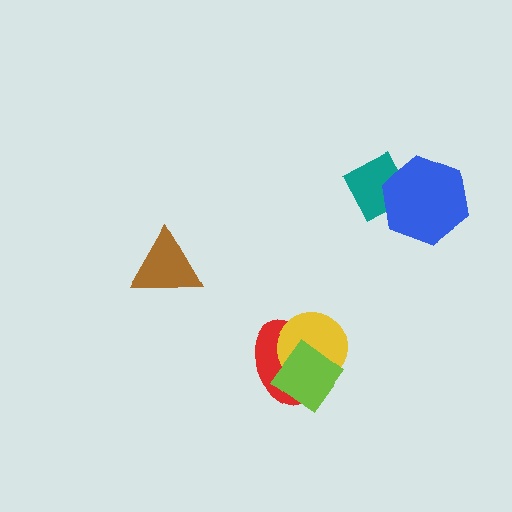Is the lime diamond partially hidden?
No, no other shape covers it.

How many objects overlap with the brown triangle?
0 objects overlap with the brown triangle.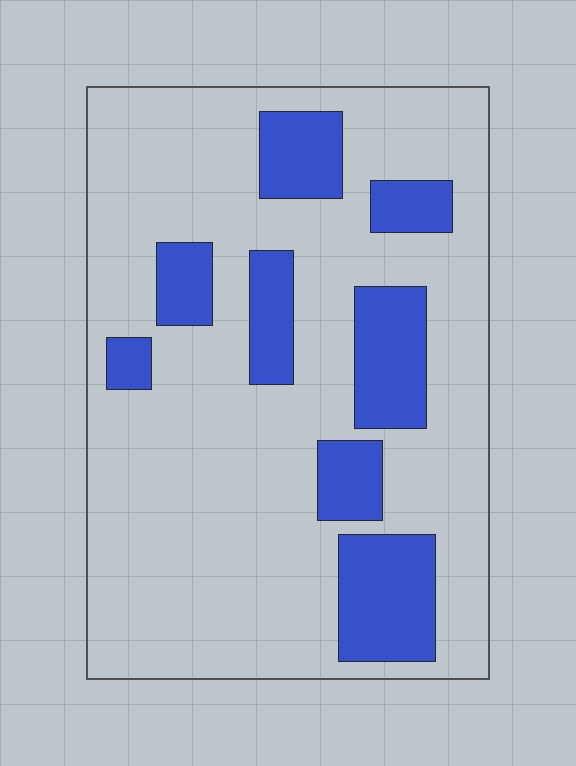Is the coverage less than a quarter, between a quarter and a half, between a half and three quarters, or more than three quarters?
Less than a quarter.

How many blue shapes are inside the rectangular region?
8.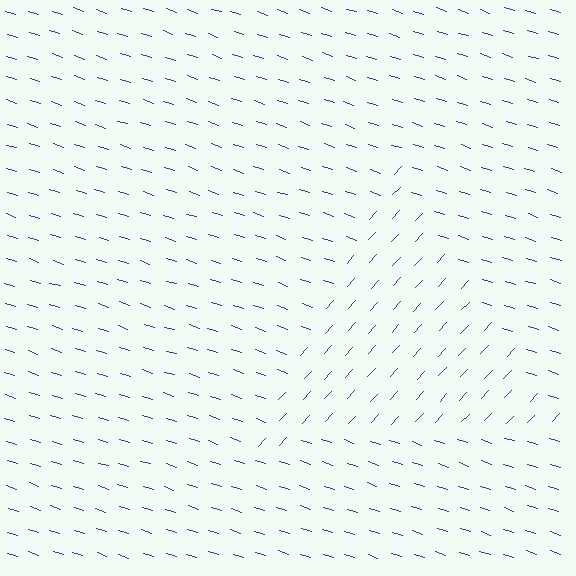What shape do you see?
I see a triangle.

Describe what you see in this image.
The image is filled with small blue line segments. A triangle region in the image has lines oriented differently from the surrounding lines, creating a visible texture boundary.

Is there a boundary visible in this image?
Yes, there is a texture boundary formed by a change in line orientation.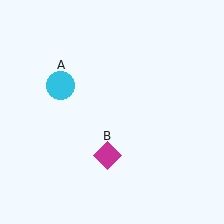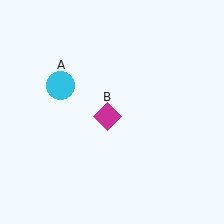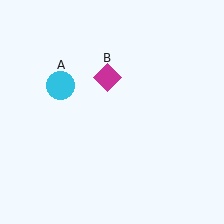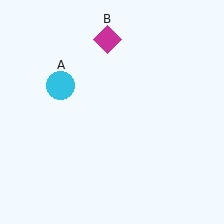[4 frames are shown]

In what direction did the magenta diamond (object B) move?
The magenta diamond (object B) moved up.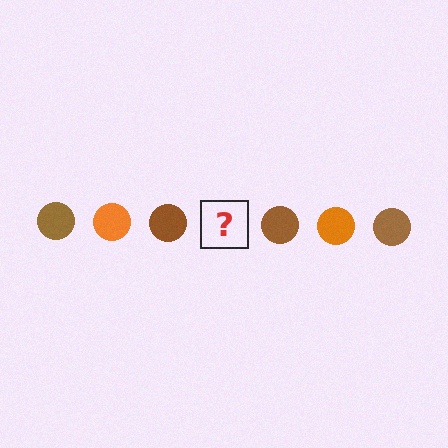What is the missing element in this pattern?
The missing element is an orange circle.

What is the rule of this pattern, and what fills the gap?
The rule is that the pattern cycles through brown, orange circles. The gap should be filled with an orange circle.